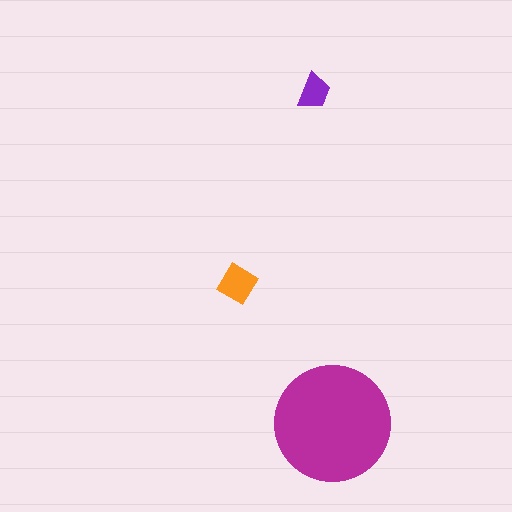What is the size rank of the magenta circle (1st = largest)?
1st.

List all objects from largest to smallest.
The magenta circle, the orange diamond, the purple trapezoid.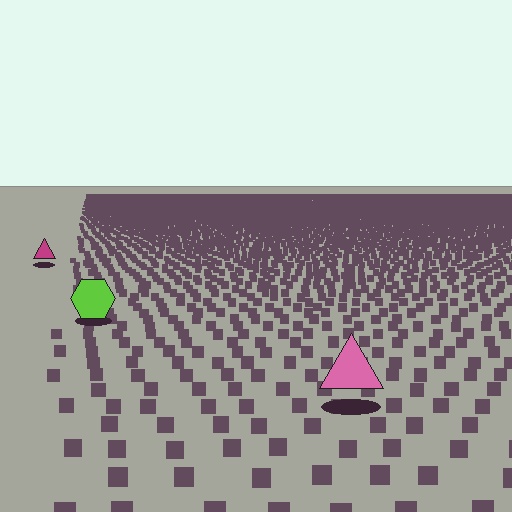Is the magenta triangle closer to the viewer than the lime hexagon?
No. The lime hexagon is closer — you can tell from the texture gradient: the ground texture is coarser near it.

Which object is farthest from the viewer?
The magenta triangle is farthest from the viewer. It appears smaller and the ground texture around it is denser.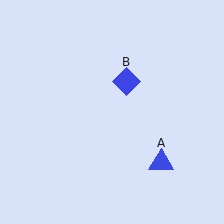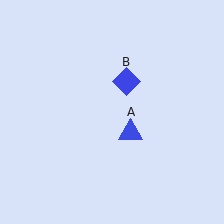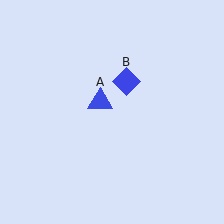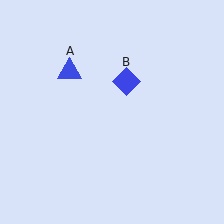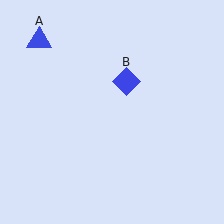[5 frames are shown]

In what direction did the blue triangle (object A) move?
The blue triangle (object A) moved up and to the left.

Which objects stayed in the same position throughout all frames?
Blue diamond (object B) remained stationary.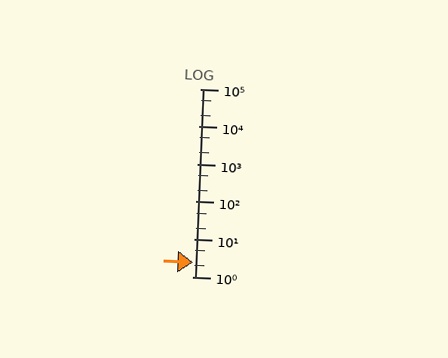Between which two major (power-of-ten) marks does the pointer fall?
The pointer is between 1 and 10.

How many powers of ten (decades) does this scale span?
The scale spans 5 decades, from 1 to 100000.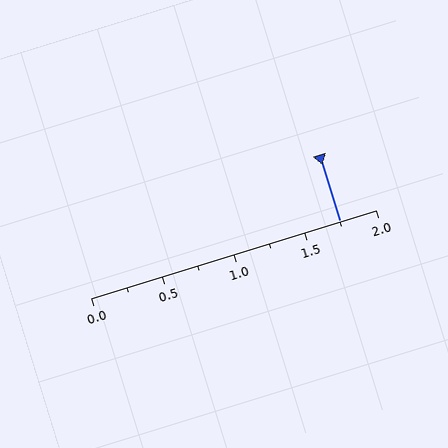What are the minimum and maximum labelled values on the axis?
The axis runs from 0.0 to 2.0.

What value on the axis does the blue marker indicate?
The marker indicates approximately 1.75.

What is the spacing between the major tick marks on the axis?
The major ticks are spaced 0.5 apart.